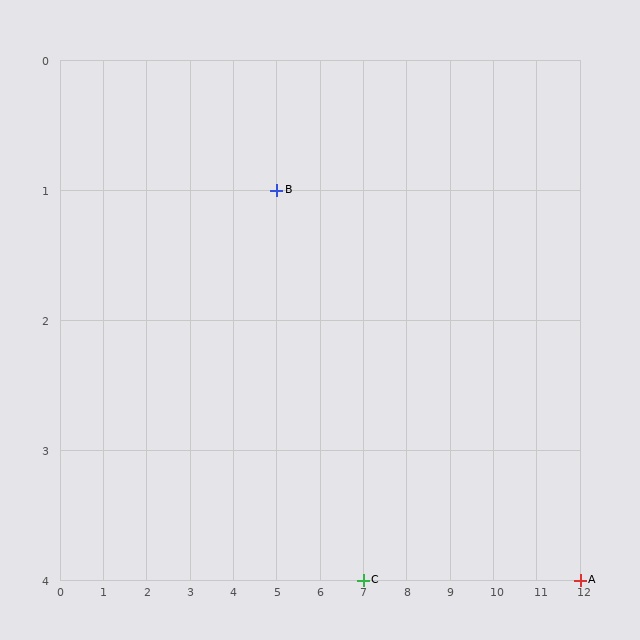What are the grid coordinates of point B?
Point B is at grid coordinates (5, 1).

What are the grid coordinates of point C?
Point C is at grid coordinates (7, 4).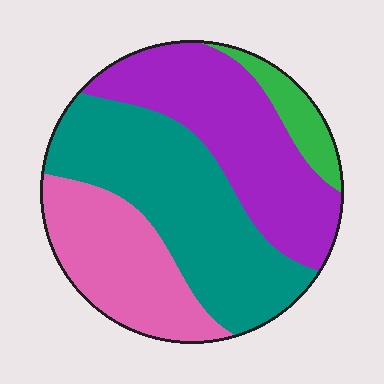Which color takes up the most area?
Teal, at roughly 40%.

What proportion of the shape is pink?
Pink covers around 25% of the shape.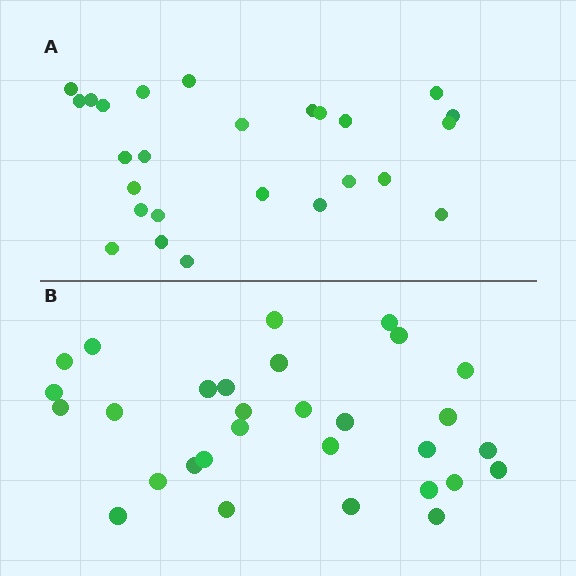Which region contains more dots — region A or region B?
Region B (the bottom region) has more dots.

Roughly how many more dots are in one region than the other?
Region B has about 4 more dots than region A.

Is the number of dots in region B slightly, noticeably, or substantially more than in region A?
Region B has only slightly more — the two regions are fairly close. The ratio is roughly 1.2 to 1.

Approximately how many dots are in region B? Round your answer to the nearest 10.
About 30 dots.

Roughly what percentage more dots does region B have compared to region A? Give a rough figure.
About 15% more.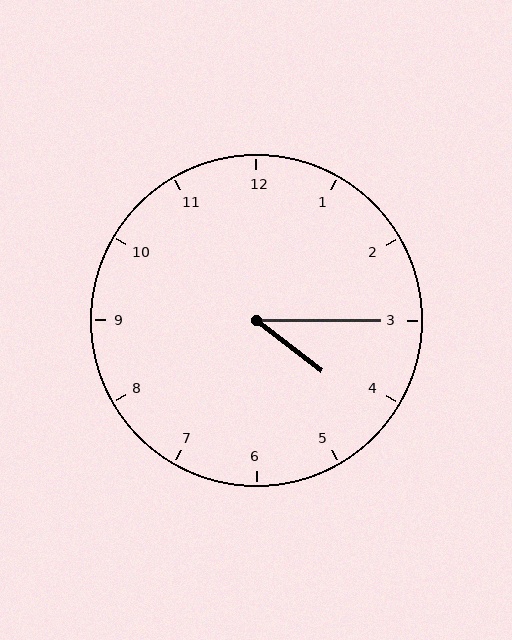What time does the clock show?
4:15.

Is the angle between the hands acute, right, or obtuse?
It is acute.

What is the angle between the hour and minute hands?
Approximately 38 degrees.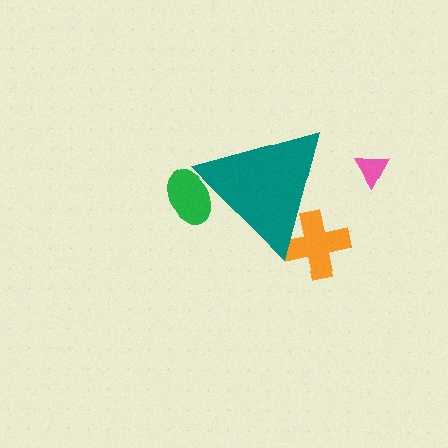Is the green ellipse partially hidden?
Yes, the green ellipse is partially hidden behind the teal triangle.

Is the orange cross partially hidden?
Yes, the orange cross is partially hidden behind the teal triangle.